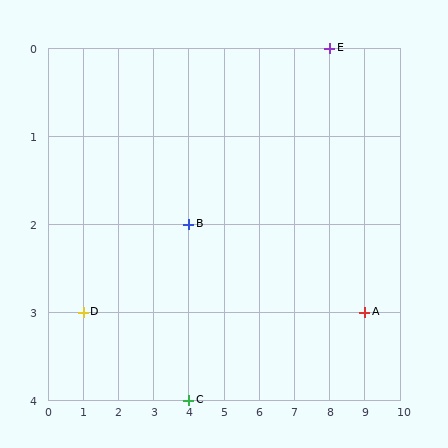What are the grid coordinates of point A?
Point A is at grid coordinates (9, 3).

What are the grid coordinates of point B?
Point B is at grid coordinates (4, 2).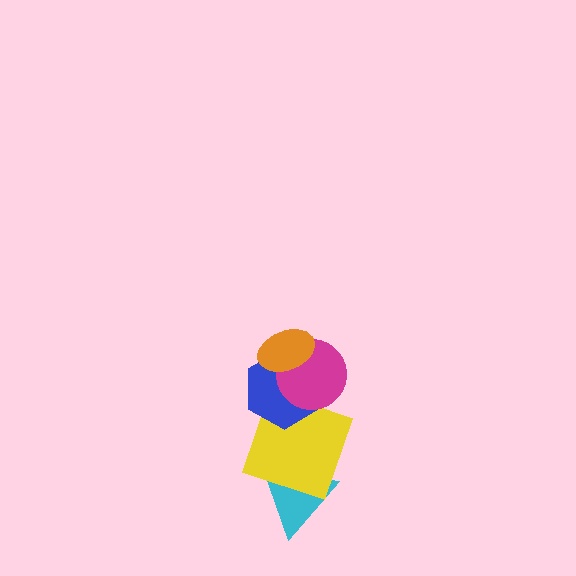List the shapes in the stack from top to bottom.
From top to bottom: the orange ellipse, the magenta circle, the blue hexagon, the yellow square, the cyan triangle.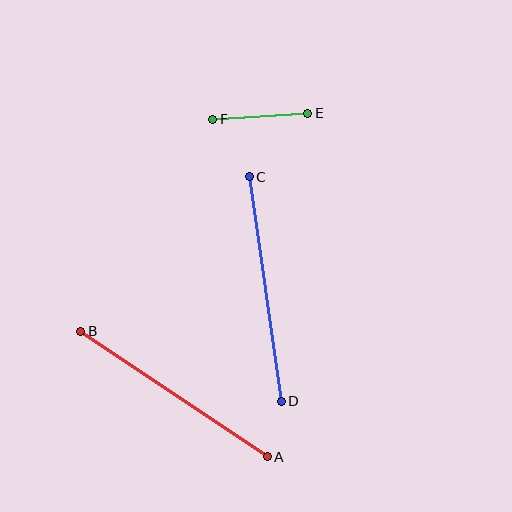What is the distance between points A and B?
The distance is approximately 225 pixels.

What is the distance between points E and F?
The distance is approximately 95 pixels.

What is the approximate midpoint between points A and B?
The midpoint is at approximately (174, 394) pixels.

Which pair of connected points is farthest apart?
Points C and D are farthest apart.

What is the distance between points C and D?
The distance is approximately 227 pixels.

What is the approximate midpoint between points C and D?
The midpoint is at approximately (265, 289) pixels.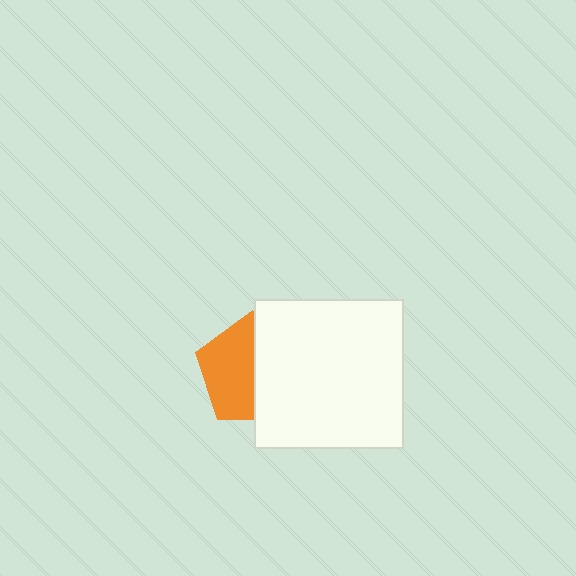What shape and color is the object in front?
The object in front is a white square.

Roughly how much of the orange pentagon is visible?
About half of it is visible (roughly 51%).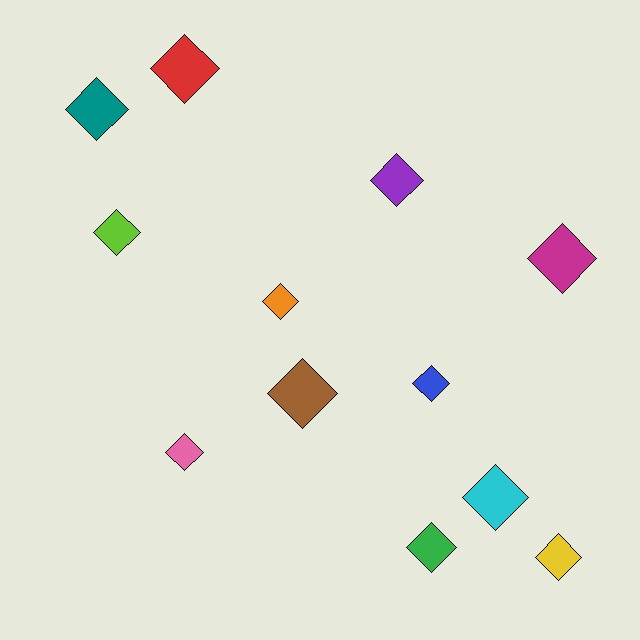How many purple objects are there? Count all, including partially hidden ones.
There is 1 purple object.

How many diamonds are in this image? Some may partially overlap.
There are 12 diamonds.